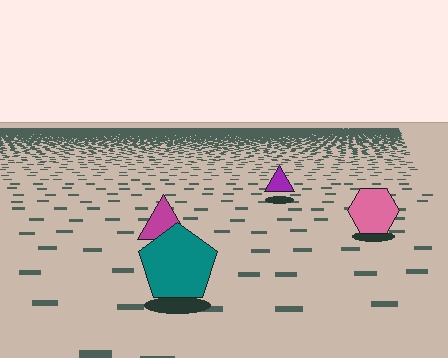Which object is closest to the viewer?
The teal pentagon is closest. The texture marks near it are larger and more spread out.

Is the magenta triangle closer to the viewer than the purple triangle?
Yes. The magenta triangle is closer — you can tell from the texture gradient: the ground texture is coarser near it.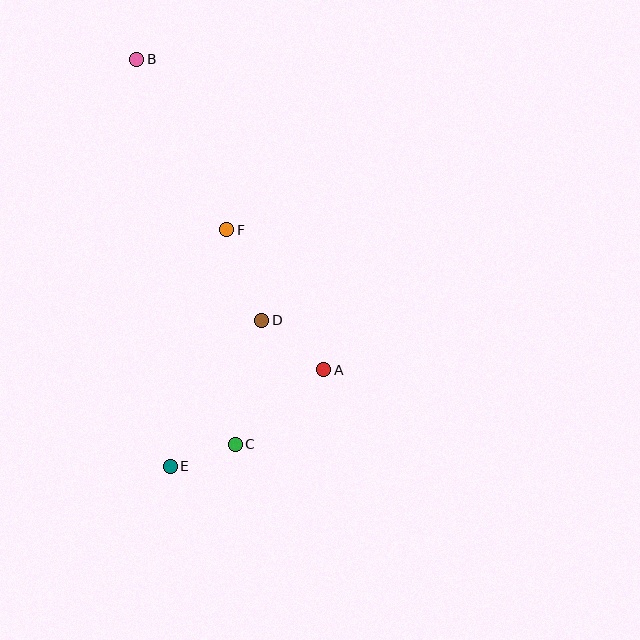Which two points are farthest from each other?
Points B and E are farthest from each other.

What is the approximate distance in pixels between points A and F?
The distance between A and F is approximately 170 pixels.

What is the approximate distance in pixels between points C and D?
The distance between C and D is approximately 127 pixels.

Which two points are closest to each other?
Points C and E are closest to each other.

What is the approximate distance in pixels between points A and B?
The distance between A and B is approximately 363 pixels.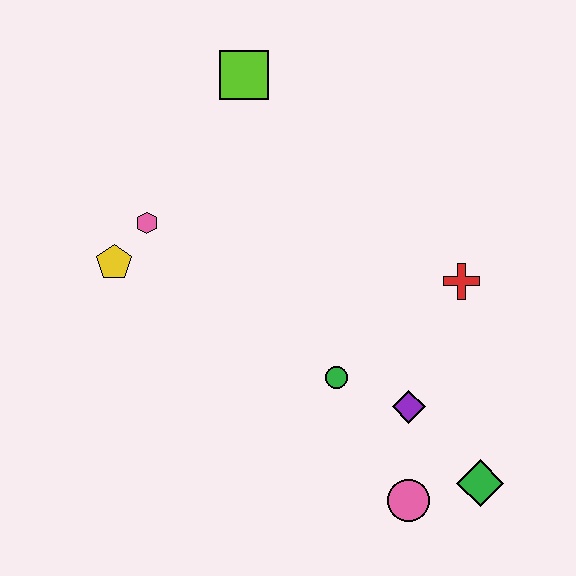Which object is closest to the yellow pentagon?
The pink hexagon is closest to the yellow pentagon.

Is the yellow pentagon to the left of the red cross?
Yes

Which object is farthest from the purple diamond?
The lime square is farthest from the purple diamond.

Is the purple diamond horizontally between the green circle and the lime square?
No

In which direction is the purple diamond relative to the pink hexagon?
The purple diamond is to the right of the pink hexagon.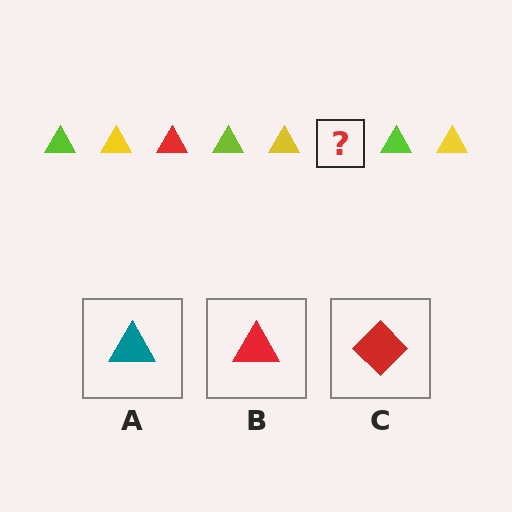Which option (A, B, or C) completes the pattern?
B.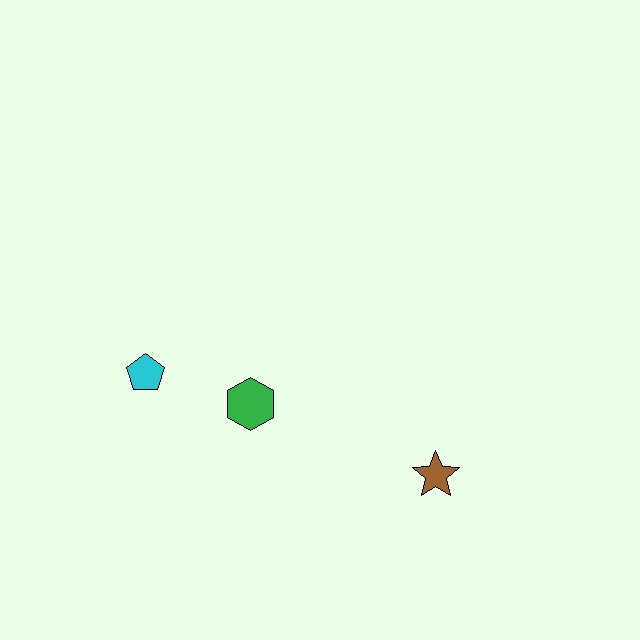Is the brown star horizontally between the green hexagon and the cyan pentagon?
No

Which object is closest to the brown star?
The green hexagon is closest to the brown star.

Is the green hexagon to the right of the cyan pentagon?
Yes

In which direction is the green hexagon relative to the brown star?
The green hexagon is to the left of the brown star.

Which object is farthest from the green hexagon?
The brown star is farthest from the green hexagon.